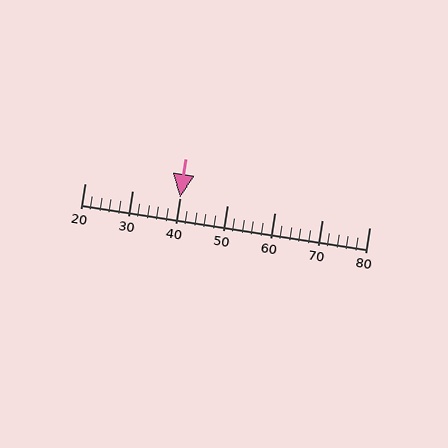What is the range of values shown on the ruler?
The ruler shows values from 20 to 80.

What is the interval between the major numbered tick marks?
The major tick marks are spaced 10 units apart.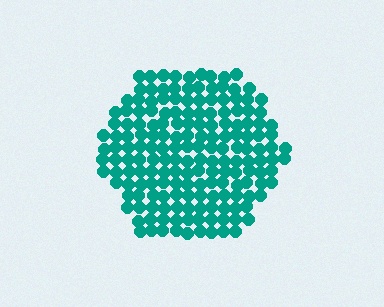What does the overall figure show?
The overall figure shows a hexagon.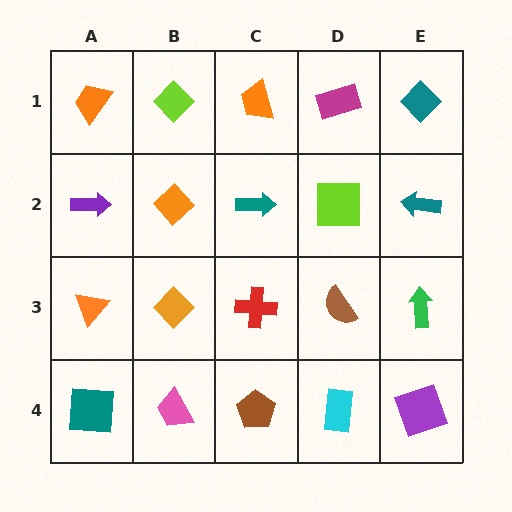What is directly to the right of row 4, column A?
A pink trapezoid.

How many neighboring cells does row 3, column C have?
4.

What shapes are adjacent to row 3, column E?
A teal arrow (row 2, column E), a purple square (row 4, column E), a brown semicircle (row 3, column D).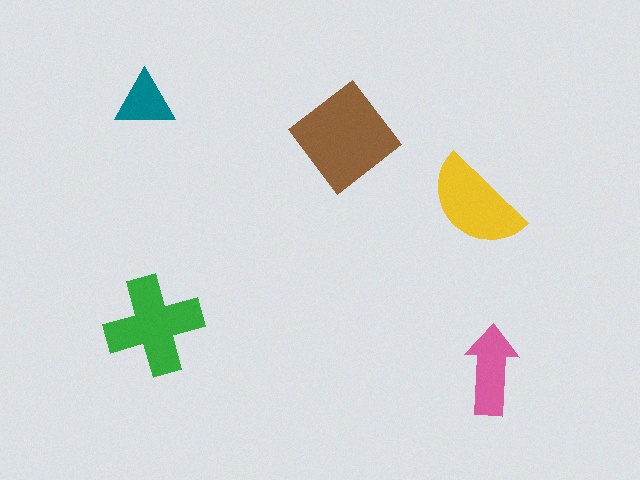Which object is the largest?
The brown diamond.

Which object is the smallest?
The teal triangle.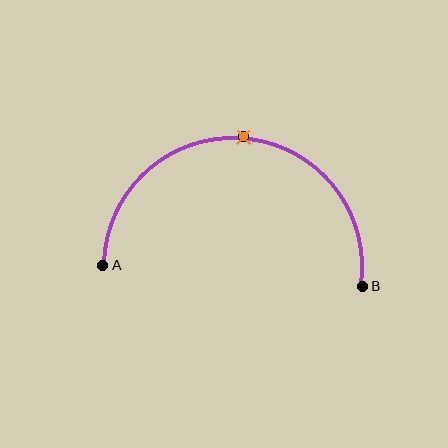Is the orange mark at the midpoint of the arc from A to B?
Yes. The orange mark lies on the arc at equal arc-length from both A and B — it is the arc midpoint.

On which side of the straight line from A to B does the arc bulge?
The arc bulges above the straight line connecting A and B.